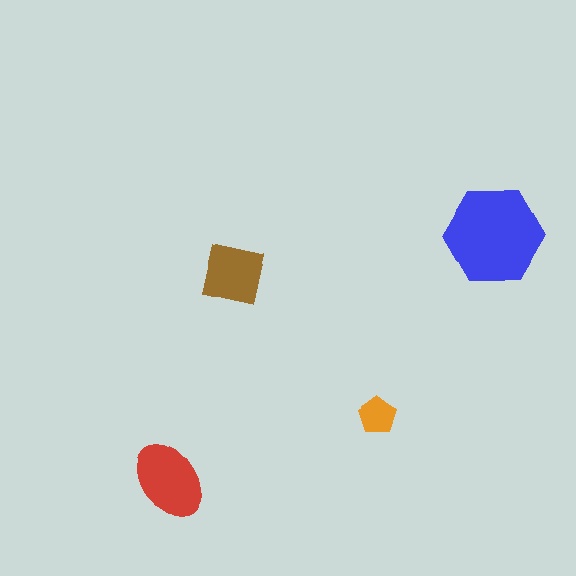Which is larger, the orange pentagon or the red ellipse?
The red ellipse.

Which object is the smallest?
The orange pentagon.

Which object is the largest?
The blue hexagon.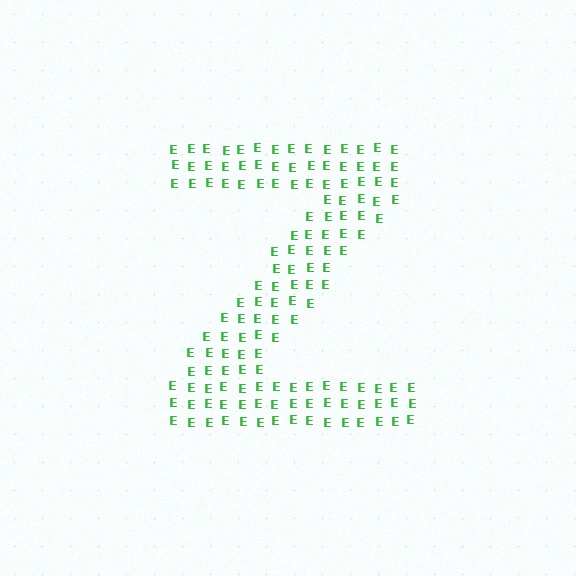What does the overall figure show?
The overall figure shows the letter Z.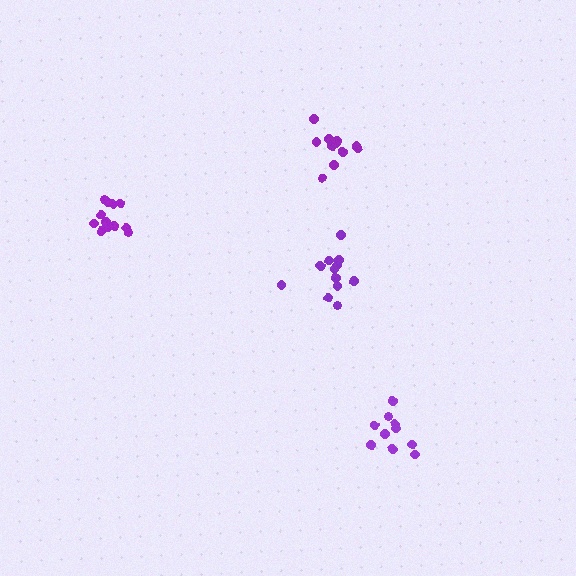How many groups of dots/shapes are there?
There are 4 groups.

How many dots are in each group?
Group 1: 12 dots, Group 2: 11 dots, Group 3: 10 dots, Group 4: 13 dots (46 total).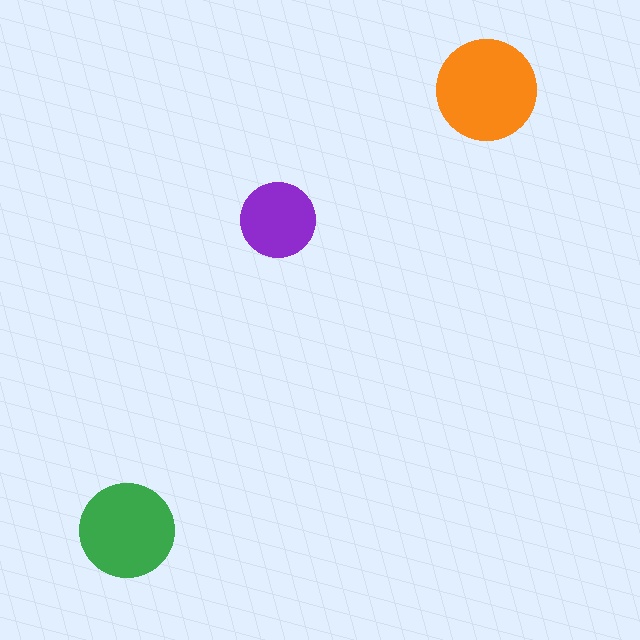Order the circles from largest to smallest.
the orange one, the green one, the purple one.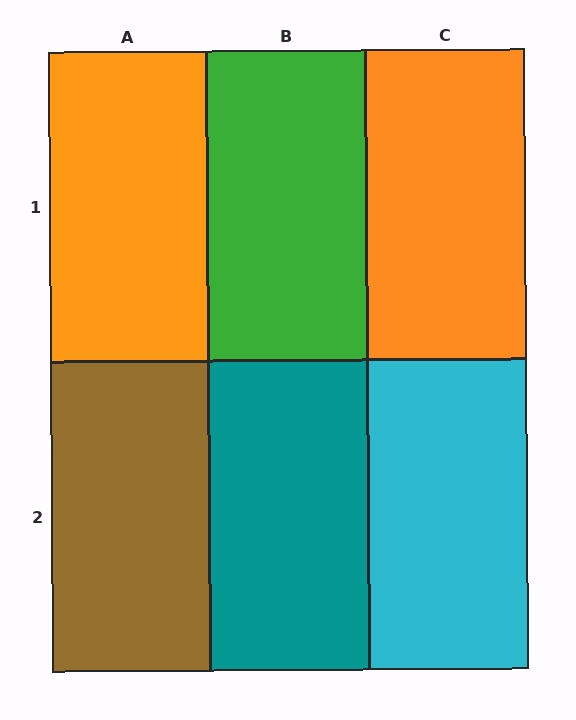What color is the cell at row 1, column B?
Green.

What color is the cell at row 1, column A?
Orange.